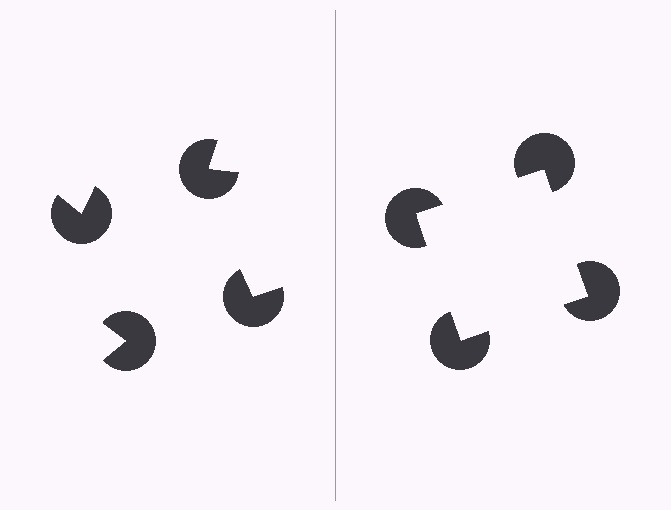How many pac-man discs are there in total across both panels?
8 — 4 on each side.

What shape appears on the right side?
An illusory square.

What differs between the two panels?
The pac-man discs are positioned identically on both sides; only the wedge orientations differ. On the right they align to a square; on the left they are misaligned.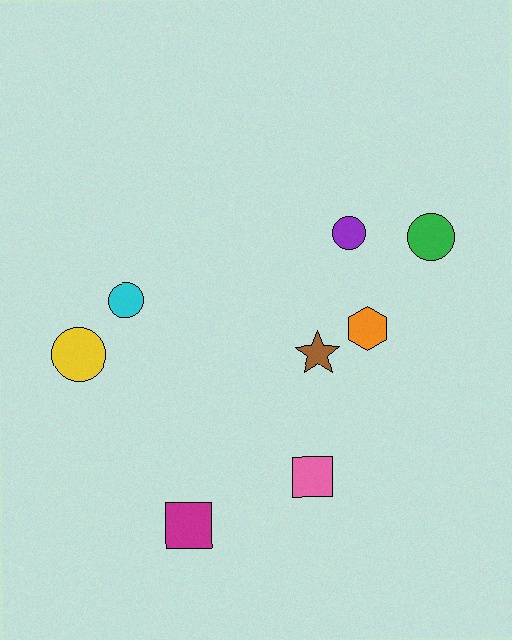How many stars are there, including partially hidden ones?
There is 1 star.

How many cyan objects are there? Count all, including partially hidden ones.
There is 1 cyan object.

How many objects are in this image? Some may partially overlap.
There are 8 objects.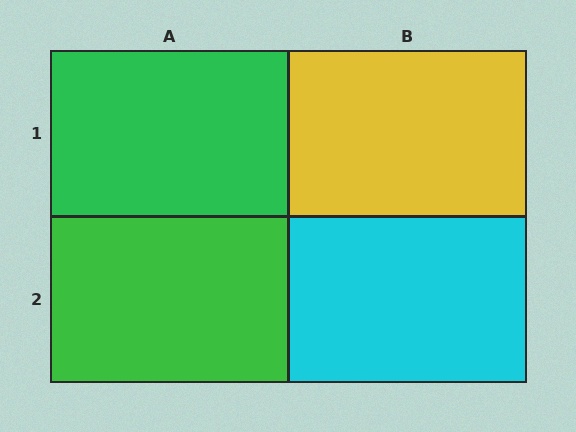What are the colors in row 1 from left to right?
Green, yellow.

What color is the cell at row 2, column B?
Cyan.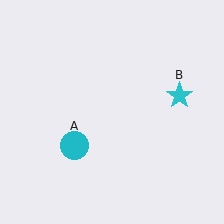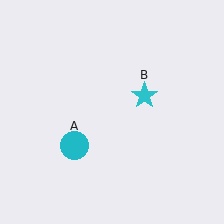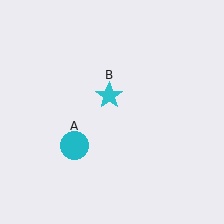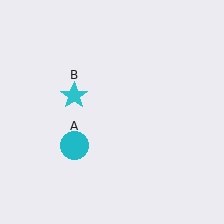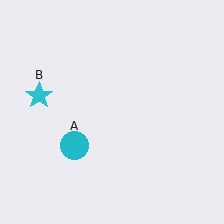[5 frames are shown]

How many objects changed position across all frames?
1 object changed position: cyan star (object B).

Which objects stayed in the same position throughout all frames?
Cyan circle (object A) remained stationary.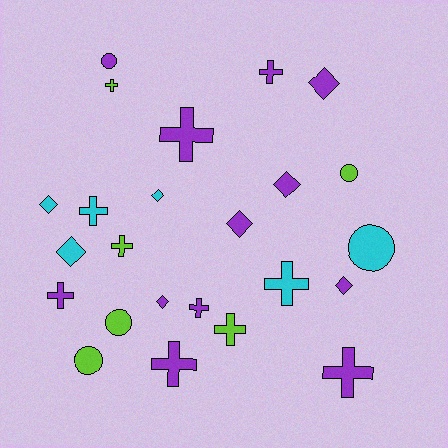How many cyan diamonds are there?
There are 3 cyan diamonds.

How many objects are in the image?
There are 24 objects.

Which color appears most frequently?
Purple, with 12 objects.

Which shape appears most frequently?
Cross, with 11 objects.